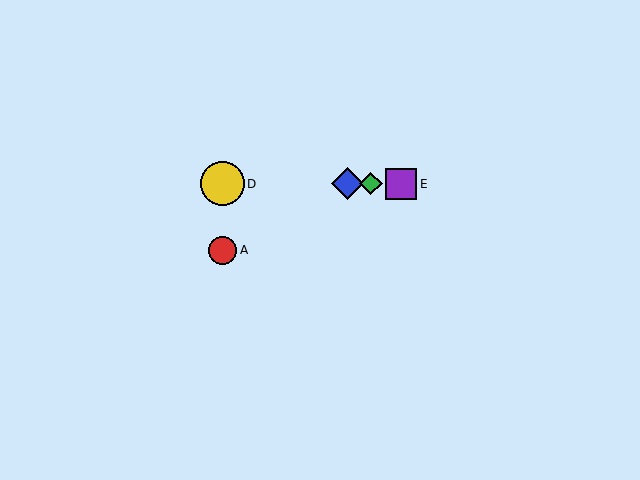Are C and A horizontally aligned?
No, C is at y≈184 and A is at y≈250.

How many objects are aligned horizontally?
4 objects (B, C, D, E) are aligned horizontally.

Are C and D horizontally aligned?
Yes, both are at y≈184.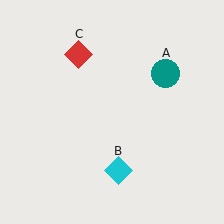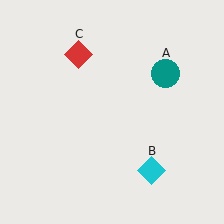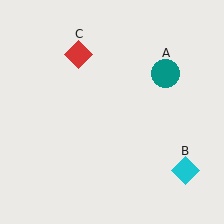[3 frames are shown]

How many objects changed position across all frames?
1 object changed position: cyan diamond (object B).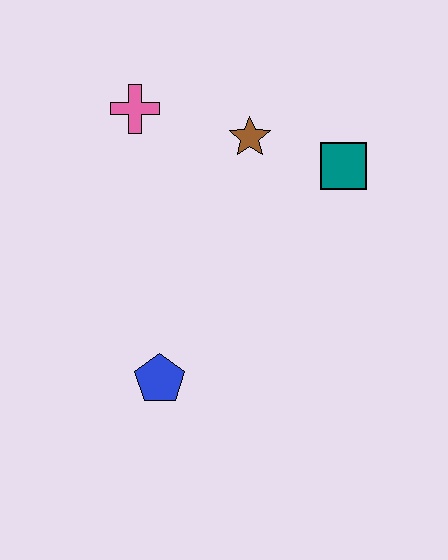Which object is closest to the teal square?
The brown star is closest to the teal square.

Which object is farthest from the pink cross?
The blue pentagon is farthest from the pink cross.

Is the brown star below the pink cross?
Yes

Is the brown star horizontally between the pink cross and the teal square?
Yes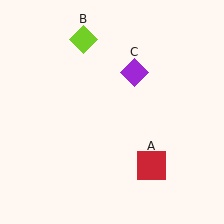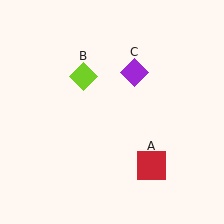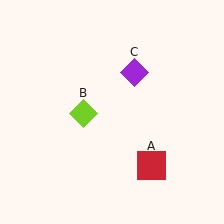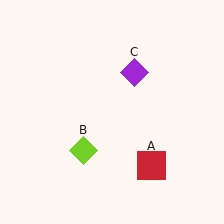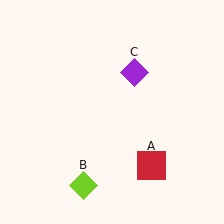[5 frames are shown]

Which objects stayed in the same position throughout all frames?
Red square (object A) and purple diamond (object C) remained stationary.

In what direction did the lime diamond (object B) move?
The lime diamond (object B) moved down.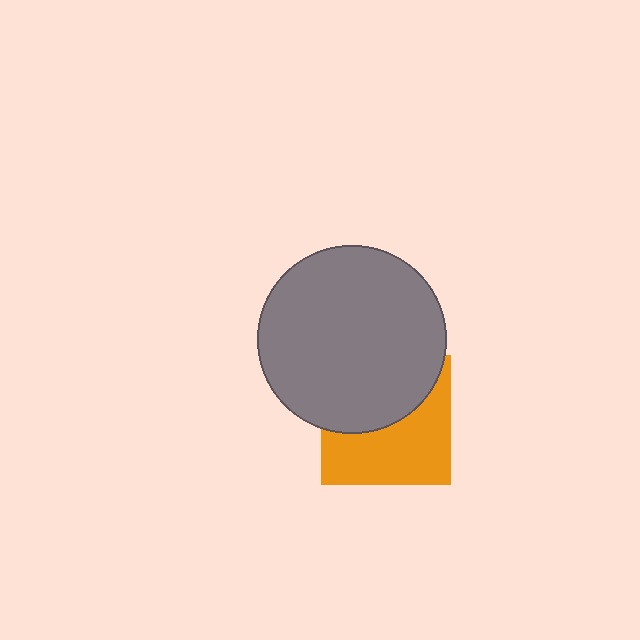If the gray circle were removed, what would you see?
You would see the complete orange square.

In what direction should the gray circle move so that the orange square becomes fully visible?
The gray circle should move up. That is the shortest direction to clear the overlap and leave the orange square fully visible.